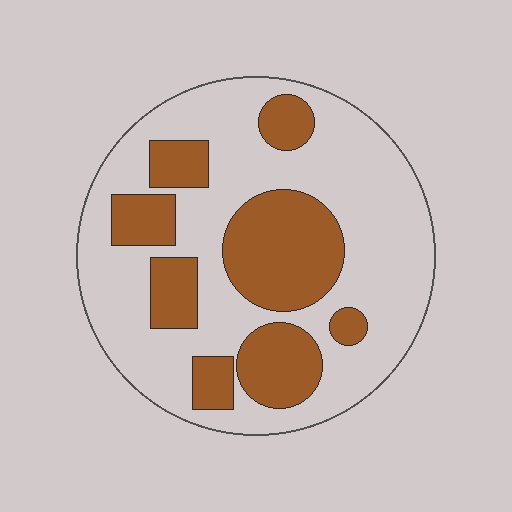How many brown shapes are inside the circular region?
8.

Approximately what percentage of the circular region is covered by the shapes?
Approximately 35%.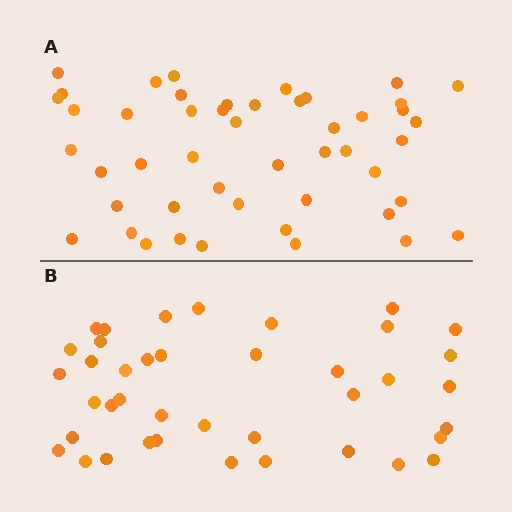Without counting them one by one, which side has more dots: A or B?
Region A (the top region) has more dots.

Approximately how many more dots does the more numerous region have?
Region A has roughly 8 or so more dots than region B.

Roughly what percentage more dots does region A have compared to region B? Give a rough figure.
About 20% more.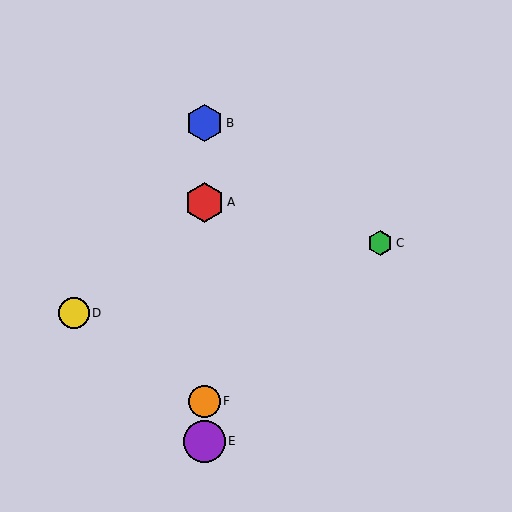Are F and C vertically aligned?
No, F is at x≈204 and C is at x≈380.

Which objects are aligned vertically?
Objects A, B, E, F are aligned vertically.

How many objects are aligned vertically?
4 objects (A, B, E, F) are aligned vertically.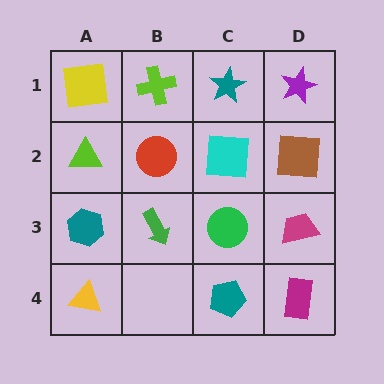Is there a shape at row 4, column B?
No, that cell is empty.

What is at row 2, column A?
A lime triangle.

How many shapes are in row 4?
3 shapes.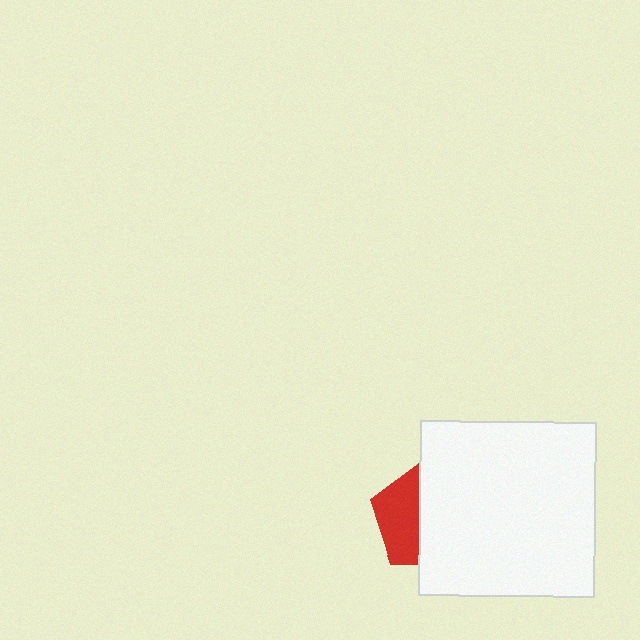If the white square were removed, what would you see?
You would see the complete red pentagon.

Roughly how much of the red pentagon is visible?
A small part of it is visible (roughly 42%).